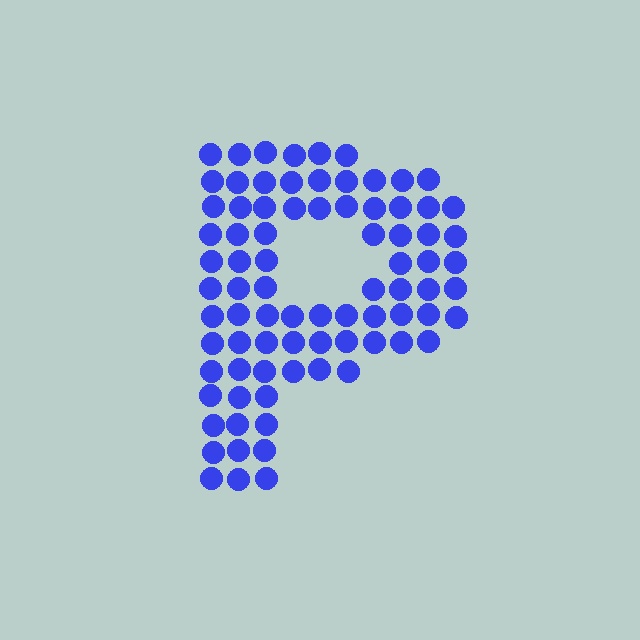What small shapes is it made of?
It is made of small circles.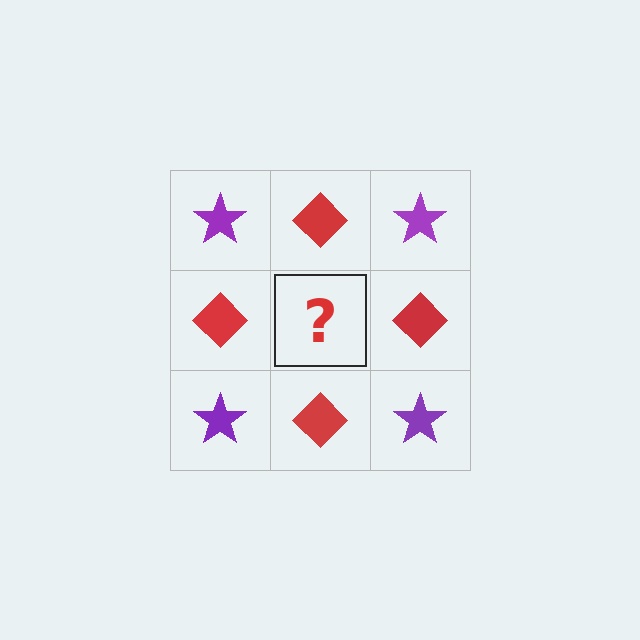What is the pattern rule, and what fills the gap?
The rule is that it alternates purple star and red diamond in a checkerboard pattern. The gap should be filled with a purple star.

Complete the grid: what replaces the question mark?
The question mark should be replaced with a purple star.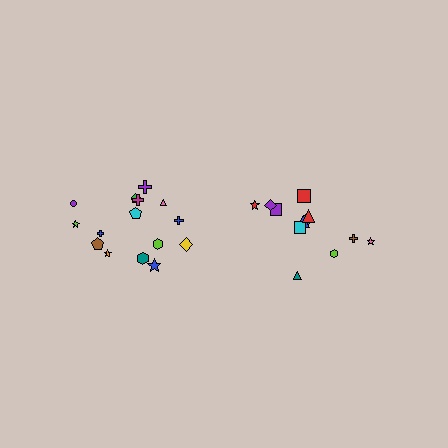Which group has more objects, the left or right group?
The left group.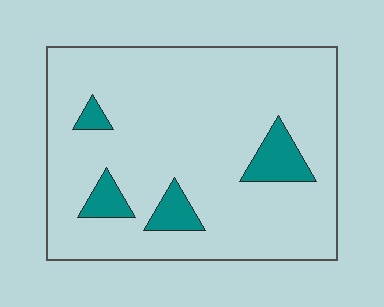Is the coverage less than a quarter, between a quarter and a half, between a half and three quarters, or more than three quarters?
Less than a quarter.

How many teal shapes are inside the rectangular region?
4.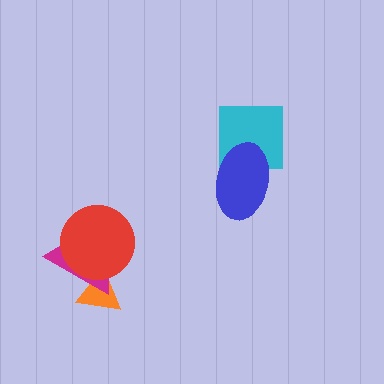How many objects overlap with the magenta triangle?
2 objects overlap with the magenta triangle.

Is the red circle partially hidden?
No, no other shape covers it.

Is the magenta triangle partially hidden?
Yes, it is partially covered by another shape.